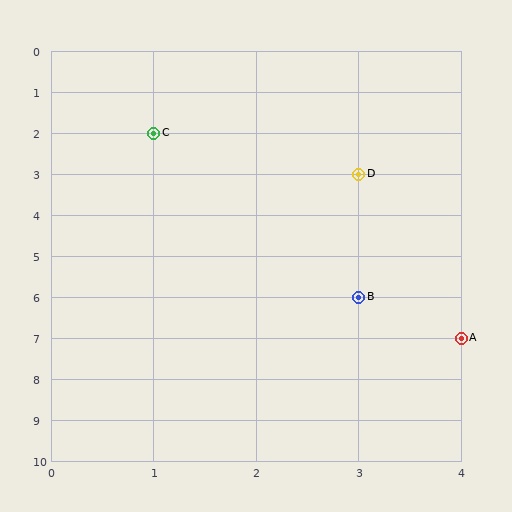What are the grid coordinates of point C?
Point C is at grid coordinates (1, 2).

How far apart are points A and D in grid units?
Points A and D are 1 column and 4 rows apart (about 4.1 grid units diagonally).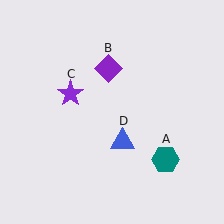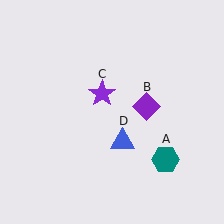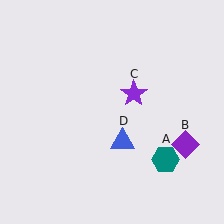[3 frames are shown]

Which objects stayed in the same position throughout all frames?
Teal hexagon (object A) and blue triangle (object D) remained stationary.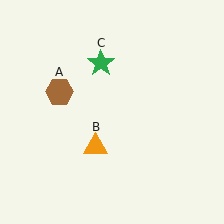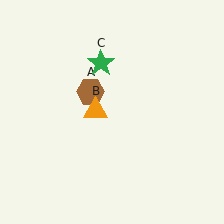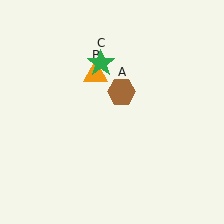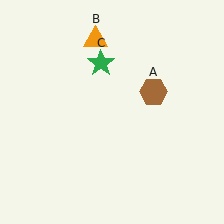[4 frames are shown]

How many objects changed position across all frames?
2 objects changed position: brown hexagon (object A), orange triangle (object B).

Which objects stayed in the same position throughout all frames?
Green star (object C) remained stationary.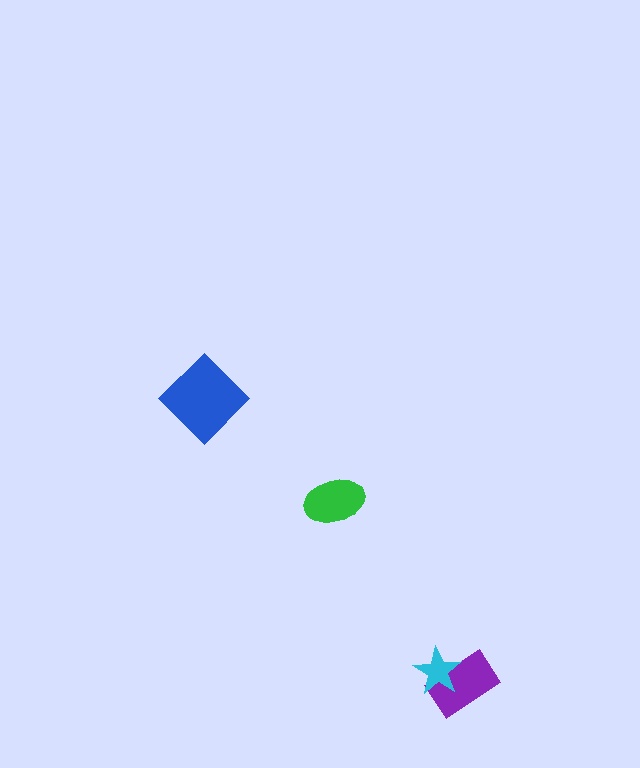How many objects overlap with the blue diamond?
0 objects overlap with the blue diamond.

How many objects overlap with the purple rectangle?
1 object overlaps with the purple rectangle.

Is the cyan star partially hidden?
No, no other shape covers it.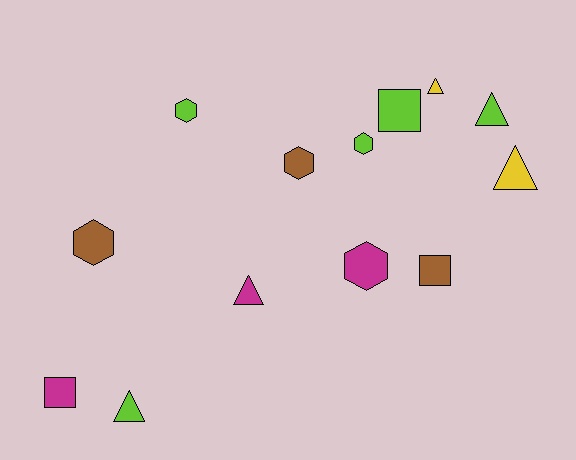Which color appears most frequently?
Lime, with 5 objects.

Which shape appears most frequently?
Hexagon, with 5 objects.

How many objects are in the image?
There are 13 objects.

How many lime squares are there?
There is 1 lime square.